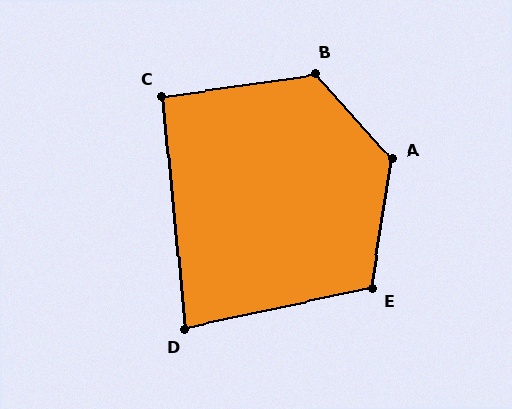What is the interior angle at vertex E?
Approximately 111 degrees (obtuse).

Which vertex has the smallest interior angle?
D, at approximately 84 degrees.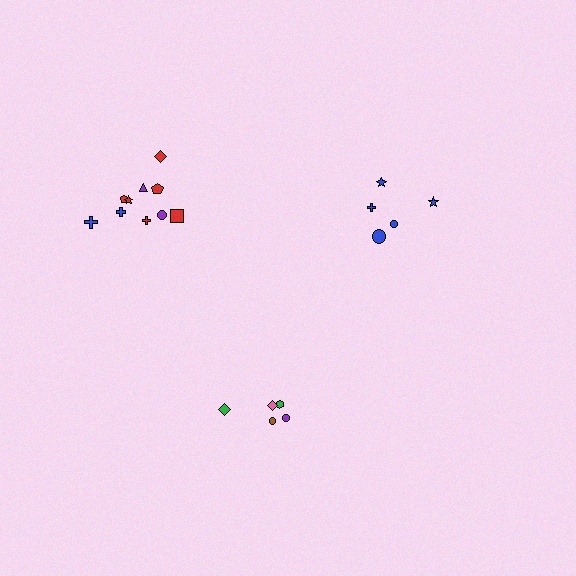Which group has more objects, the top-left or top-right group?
The top-left group.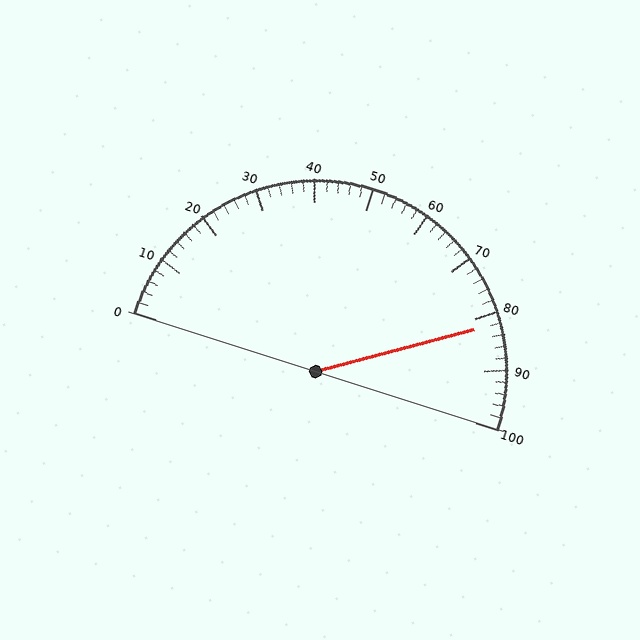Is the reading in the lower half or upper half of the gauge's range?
The reading is in the upper half of the range (0 to 100).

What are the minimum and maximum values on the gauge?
The gauge ranges from 0 to 100.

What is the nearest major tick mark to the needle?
The nearest major tick mark is 80.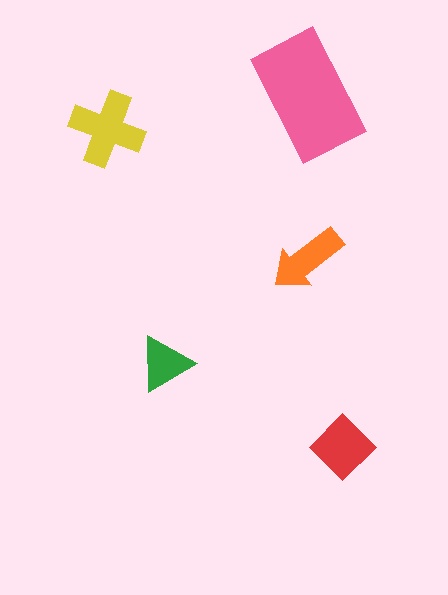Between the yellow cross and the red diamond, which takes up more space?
The yellow cross.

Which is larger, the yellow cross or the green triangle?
The yellow cross.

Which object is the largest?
The pink rectangle.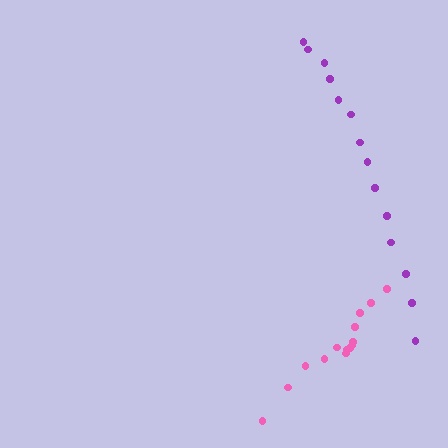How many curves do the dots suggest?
There are 2 distinct paths.